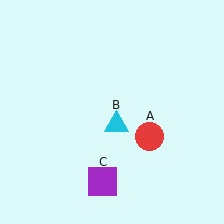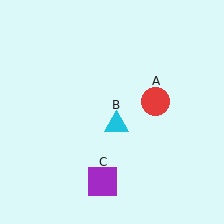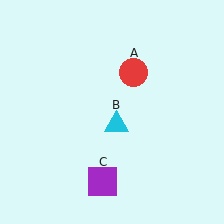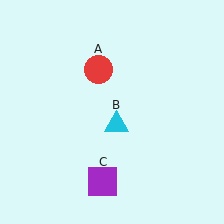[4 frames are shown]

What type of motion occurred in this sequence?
The red circle (object A) rotated counterclockwise around the center of the scene.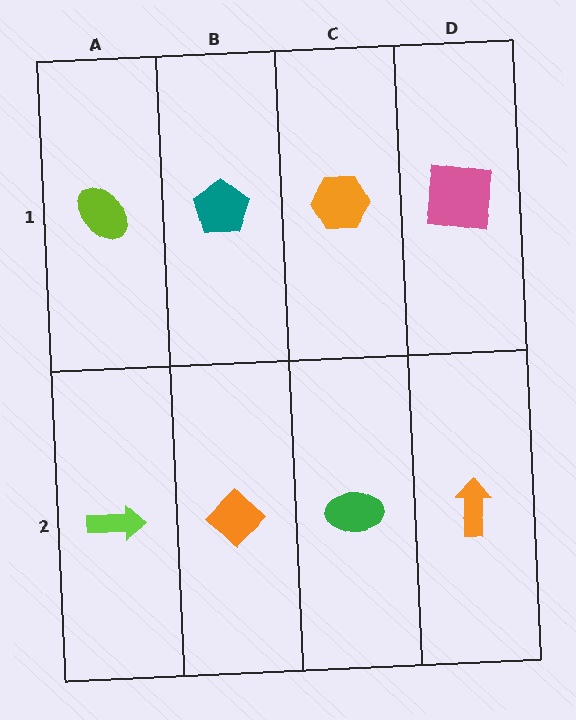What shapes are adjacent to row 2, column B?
A teal pentagon (row 1, column B), a lime arrow (row 2, column A), a green ellipse (row 2, column C).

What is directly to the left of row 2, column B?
A lime arrow.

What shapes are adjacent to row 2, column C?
An orange hexagon (row 1, column C), an orange diamond (row 2, column B), an orange arrow (row 2, column D).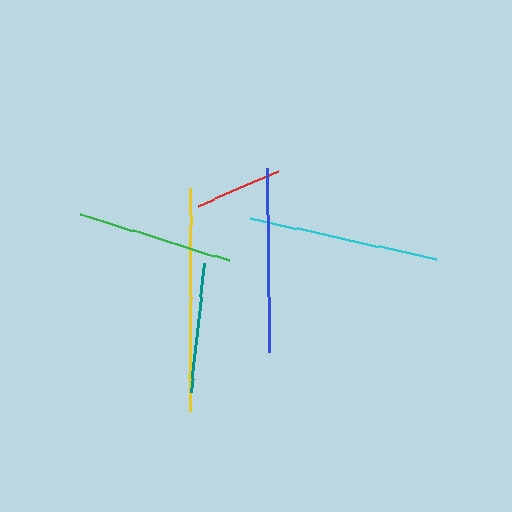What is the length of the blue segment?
The blue segment is approximately 184 pixels long.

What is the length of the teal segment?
The teal segment is approximately 130 pixels long.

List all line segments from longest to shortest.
From longest to shortest: yellow, cyan, blue, green, teal, red.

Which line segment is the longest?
The yellow line is the longest at approximately 223 pixels.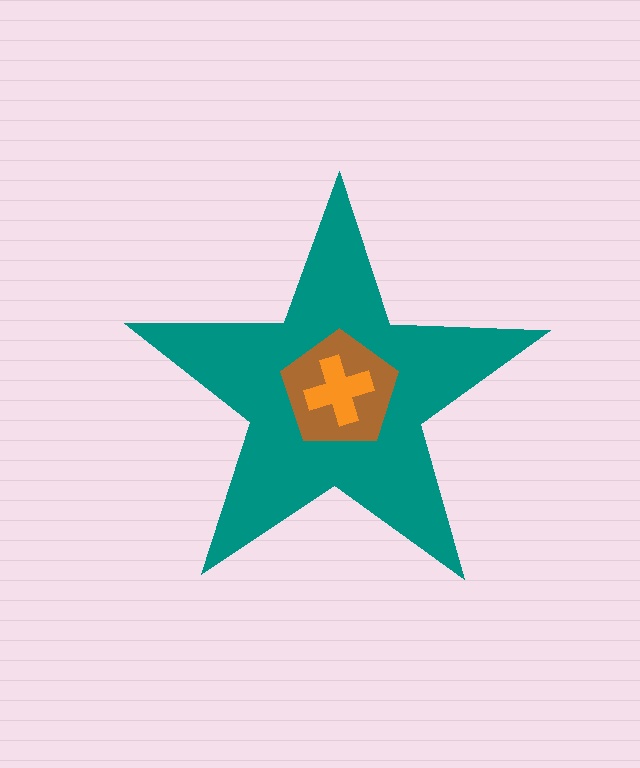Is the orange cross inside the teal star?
Yes.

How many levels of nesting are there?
3.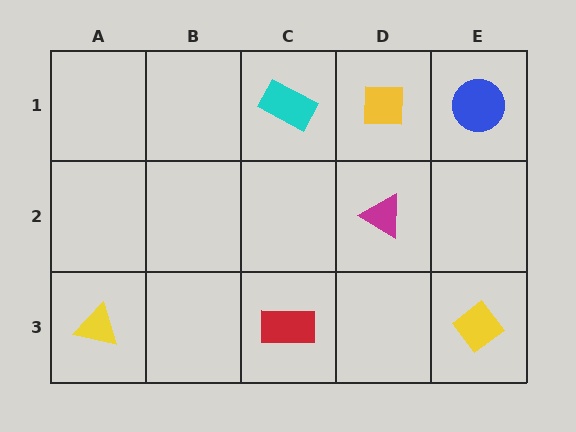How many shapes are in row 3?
3 shapes.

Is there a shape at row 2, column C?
No, that cell is empty.